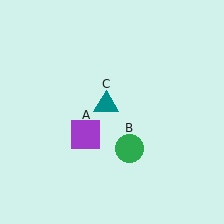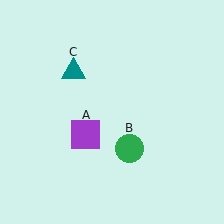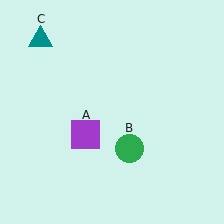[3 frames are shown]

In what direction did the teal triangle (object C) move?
The teal triangle (object C) moved up and to the left.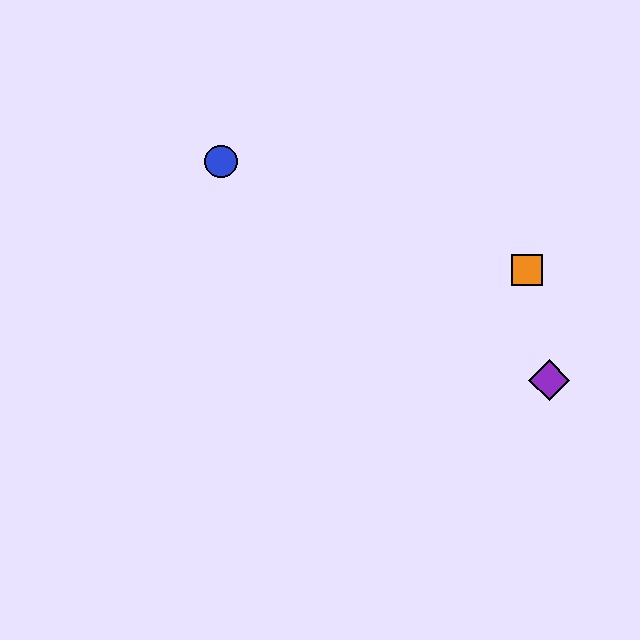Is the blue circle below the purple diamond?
No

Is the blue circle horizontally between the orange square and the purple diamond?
No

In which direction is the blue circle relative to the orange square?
The blue circle is to the left of the orange square.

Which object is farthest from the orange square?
The blue circle is farthest from the orange square.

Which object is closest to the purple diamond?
The orange square is closest to the purple diamond.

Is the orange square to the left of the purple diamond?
Yes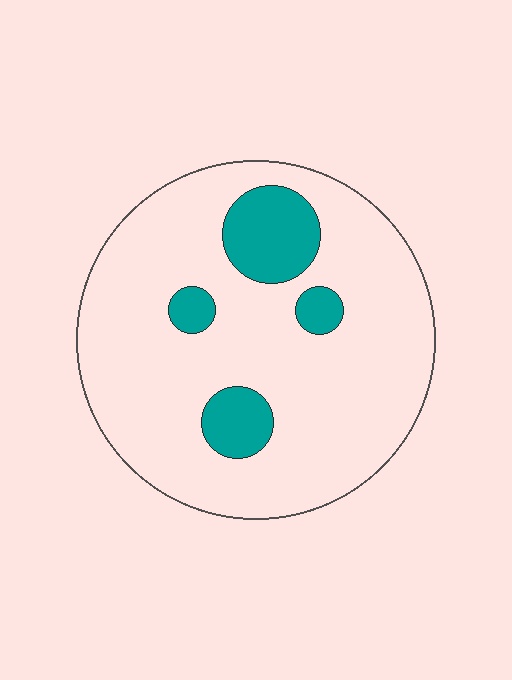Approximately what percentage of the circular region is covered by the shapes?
Approximately 15%.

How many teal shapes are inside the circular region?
4.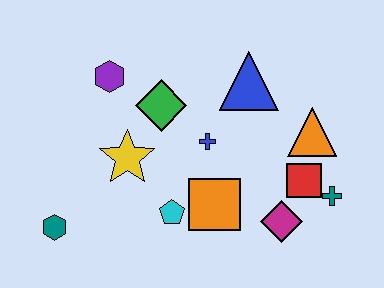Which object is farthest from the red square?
The teal hexagon is farthest from the red square.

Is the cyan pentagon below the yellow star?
Yes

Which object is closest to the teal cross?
The red square is closest to the teal cross.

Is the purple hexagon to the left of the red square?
Yes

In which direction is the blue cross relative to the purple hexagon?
The blue cross is to the right of the purple hexagon.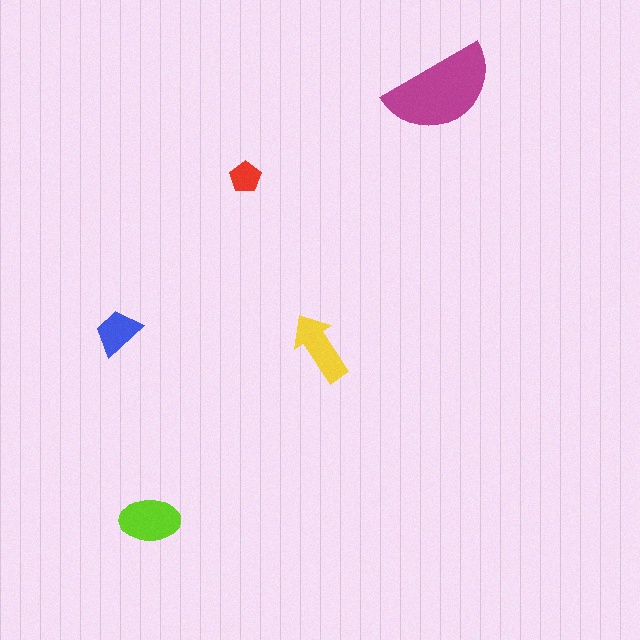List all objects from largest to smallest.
The magenta semicircle, the lime ellipse, the yellow arrow, the blue trapezoid, the red pentagon.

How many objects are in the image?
There are 5 objects in the image.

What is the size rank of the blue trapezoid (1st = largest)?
4th.